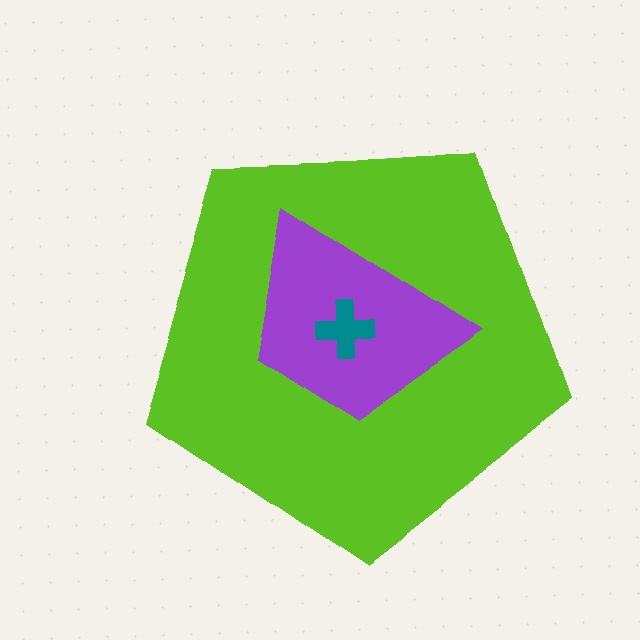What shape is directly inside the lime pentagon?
The purple trapezoid.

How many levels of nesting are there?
3.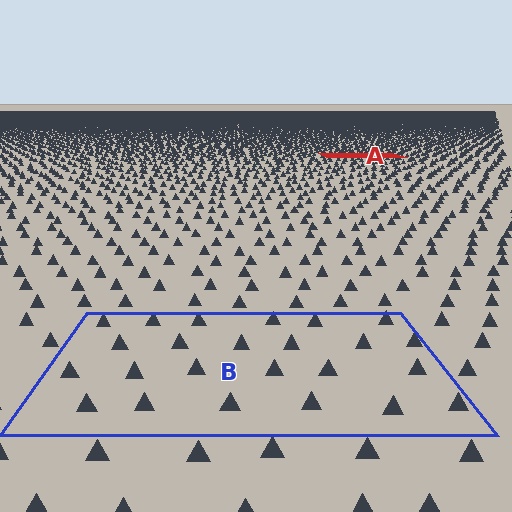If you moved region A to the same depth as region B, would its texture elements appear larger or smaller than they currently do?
They would appear larger. At a closer depth, the same texture elements are projected at a bigger on-screen size.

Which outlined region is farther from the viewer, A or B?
Region A is farther from the viewer — the texture elements inside it appear smaller and more densely packed.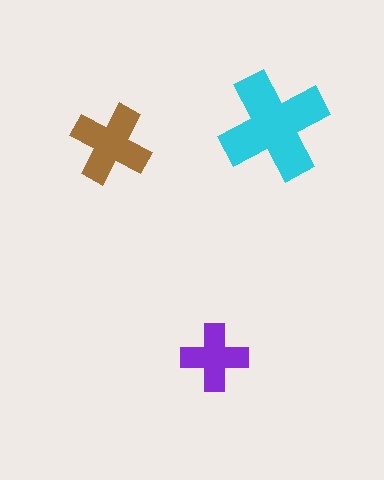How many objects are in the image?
There are 3 objects in the image.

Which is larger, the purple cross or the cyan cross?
The cyan one.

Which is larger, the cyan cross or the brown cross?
The cyan one.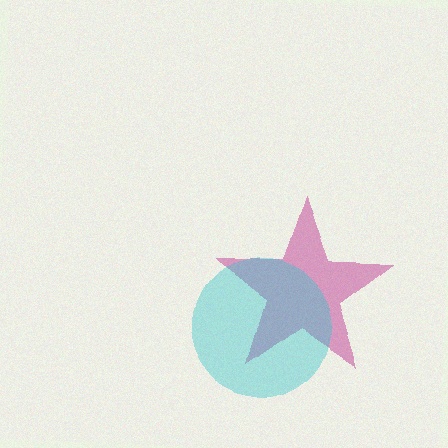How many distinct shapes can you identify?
There are 2 distinct shapes: a magenta star, a cyan circle.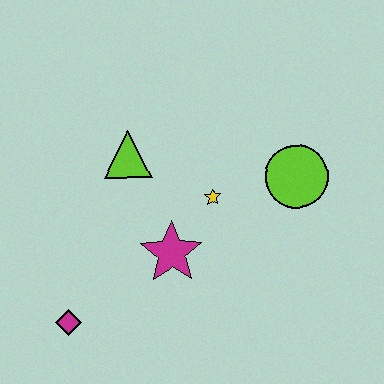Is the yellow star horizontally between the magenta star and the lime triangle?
No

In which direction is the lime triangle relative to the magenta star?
The lime triangle is above the magenta star.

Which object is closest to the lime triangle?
The yellow star is closest to the lime triangle.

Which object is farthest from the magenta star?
The lime circle is farthest from the magenta star.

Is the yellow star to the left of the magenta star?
No